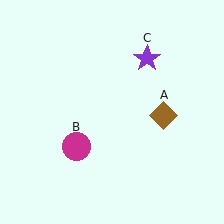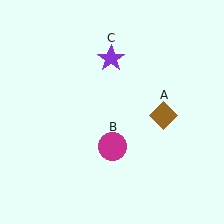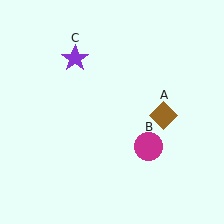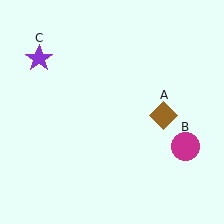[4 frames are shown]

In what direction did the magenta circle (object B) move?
The magenta circle (object B) moved right.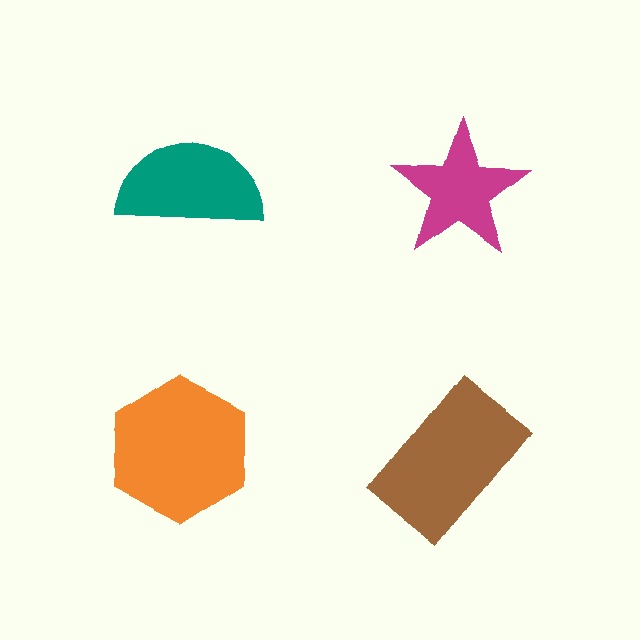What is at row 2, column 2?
A brown rectangle.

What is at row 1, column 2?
A magenta star.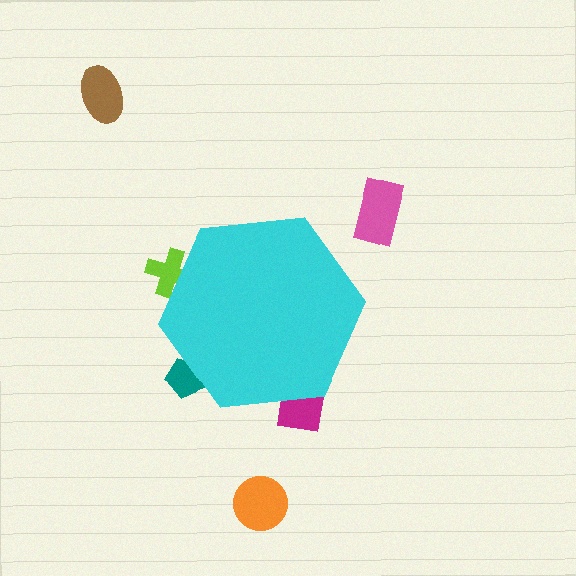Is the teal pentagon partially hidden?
Yes, the teal pentagon is partially hidden behind the cyan hexagon.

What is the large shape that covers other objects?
A cyan hexagon.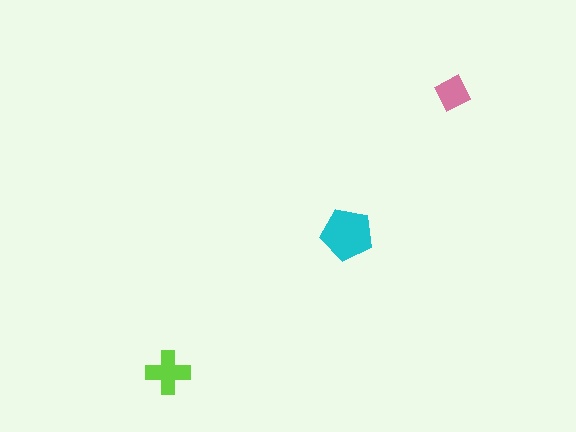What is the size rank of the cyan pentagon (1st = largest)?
1st.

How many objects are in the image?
There are 3 objects in the image.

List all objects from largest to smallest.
The cyan pentagon, the lime cross, the pink square.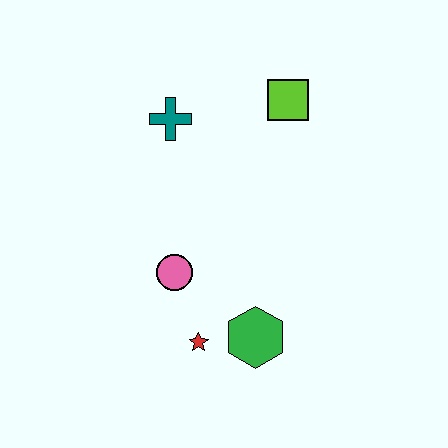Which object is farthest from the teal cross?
The green hexagon is farthest from the teal cross.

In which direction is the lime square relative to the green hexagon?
The lime square is above the green hexagon.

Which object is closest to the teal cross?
The lime square is closest to the teal cross.